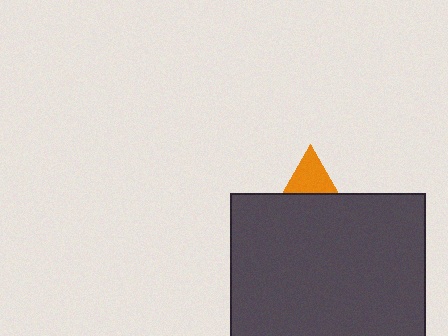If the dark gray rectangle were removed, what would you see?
You would see the complete orange triangle.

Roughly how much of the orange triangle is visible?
A small part of it is visible (roughly 34%).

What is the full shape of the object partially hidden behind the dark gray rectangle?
The partially hidden object is an orange triangle.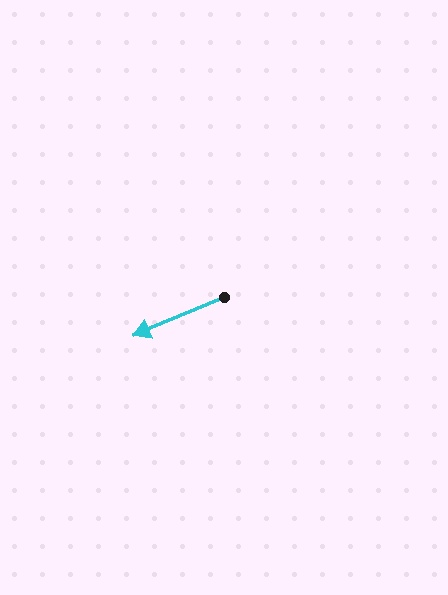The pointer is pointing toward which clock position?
Roughly 8 o'clock.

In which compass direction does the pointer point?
Southwest.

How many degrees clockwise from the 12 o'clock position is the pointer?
Approximately 247 degrees.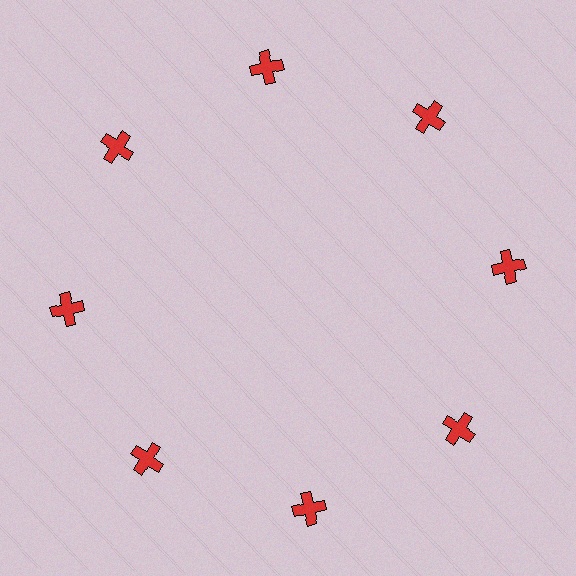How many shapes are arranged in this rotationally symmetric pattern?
There are 8 shapes, arranged in 8 groups of 1.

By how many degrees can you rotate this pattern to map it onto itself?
The pattern maps onto itself every 45 degrees of rotation.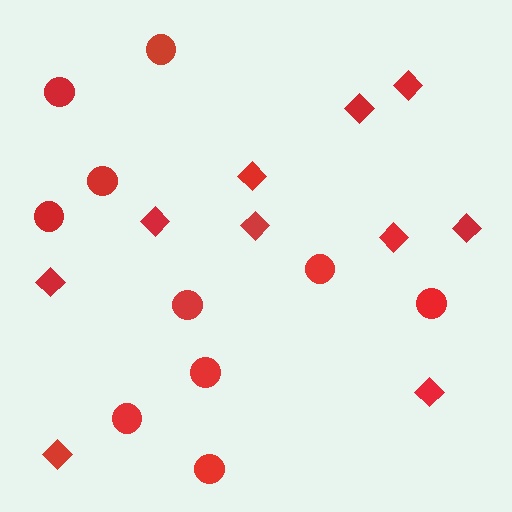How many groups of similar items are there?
There are 2 groups: one group of circles (10) and one group of diamonds (10).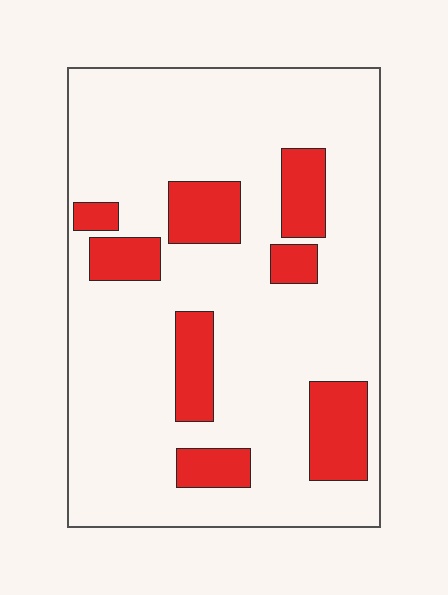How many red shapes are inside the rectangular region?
8.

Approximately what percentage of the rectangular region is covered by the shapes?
Approximately 20%.